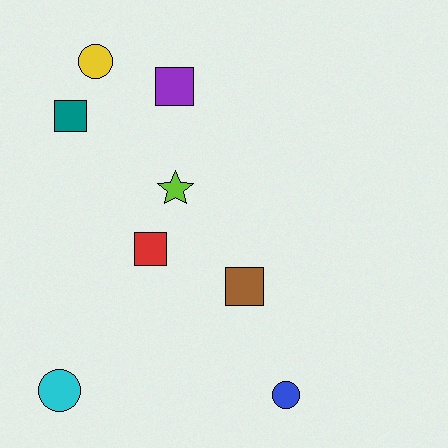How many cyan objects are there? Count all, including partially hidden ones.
There is 1 cyan object.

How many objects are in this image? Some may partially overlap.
There are 8 objects.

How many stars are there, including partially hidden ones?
There is 1 star.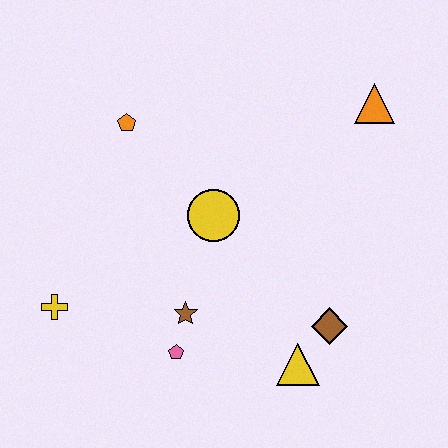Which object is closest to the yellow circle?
The brown star is closest to the yellow circle.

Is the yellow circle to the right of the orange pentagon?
Yes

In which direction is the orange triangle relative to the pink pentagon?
The orange triangle is above the pink pentagon.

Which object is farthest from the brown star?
The orange triangle is farthest from the brown star.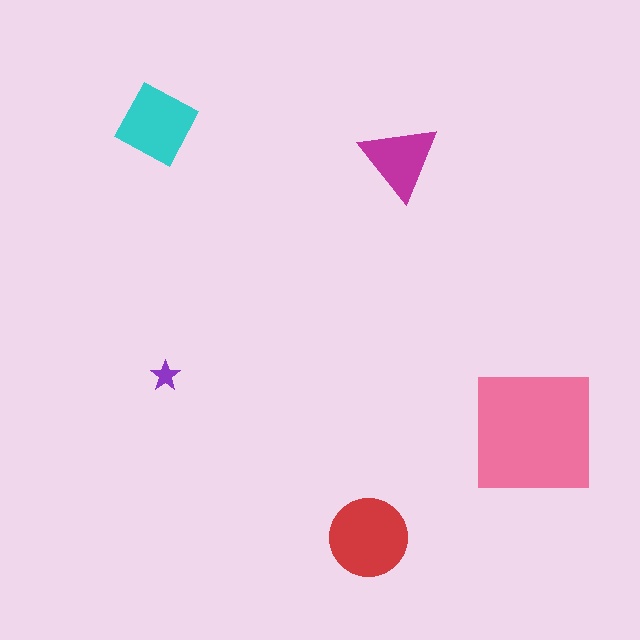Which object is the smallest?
The purple star.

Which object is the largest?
The pink square.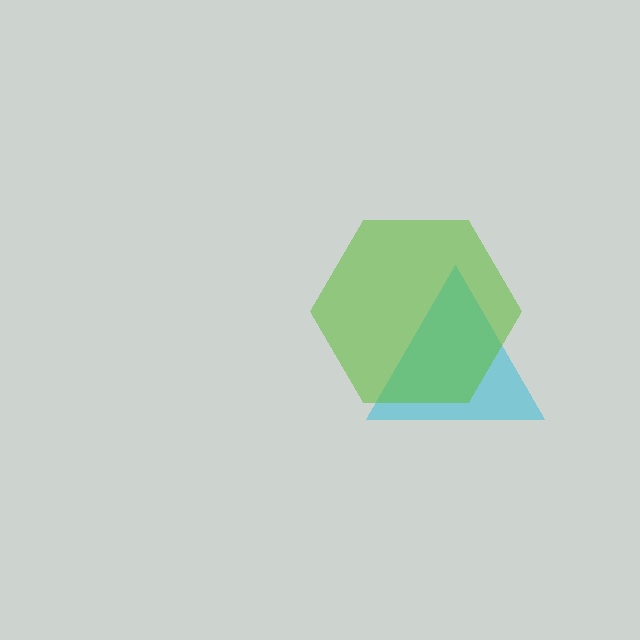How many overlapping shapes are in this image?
There are 2 overlapping shapes in the image.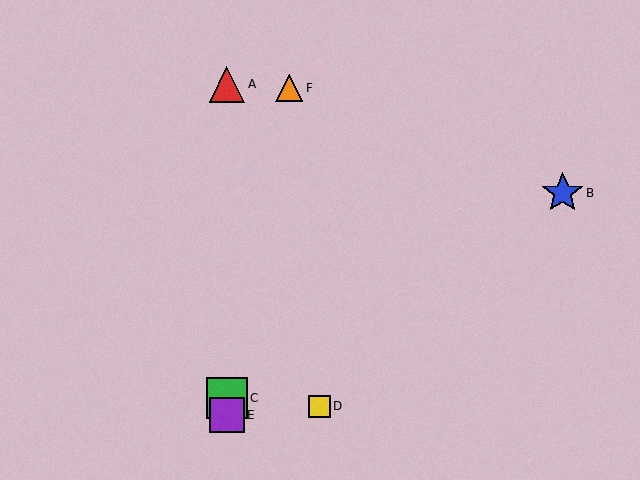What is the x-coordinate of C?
Object C is at x≈227.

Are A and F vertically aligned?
No, A is at x≈227 and F is at x≈289.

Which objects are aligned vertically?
Objects A, C, E are aligned vertically.